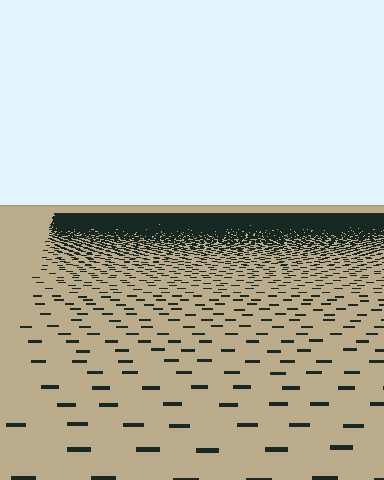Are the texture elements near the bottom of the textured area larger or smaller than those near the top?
Larger. Near the bottom, elements are closer to the viewer and appear at a bigger on-screen size.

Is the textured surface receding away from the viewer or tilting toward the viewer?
The surface is receding away from the viewer. Texture elements get smaller and denser toward the top.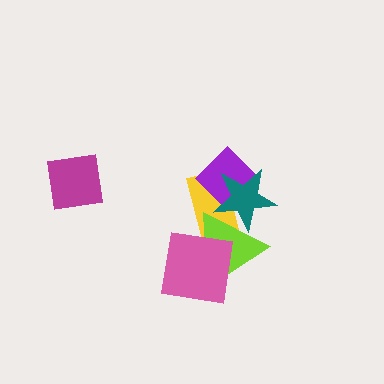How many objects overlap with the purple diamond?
2 objects overlap with the purple diamond.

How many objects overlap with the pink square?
2 objects overlap with the pink square.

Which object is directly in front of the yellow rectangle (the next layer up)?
The purple diamond is directly in front of the yellow rectangle.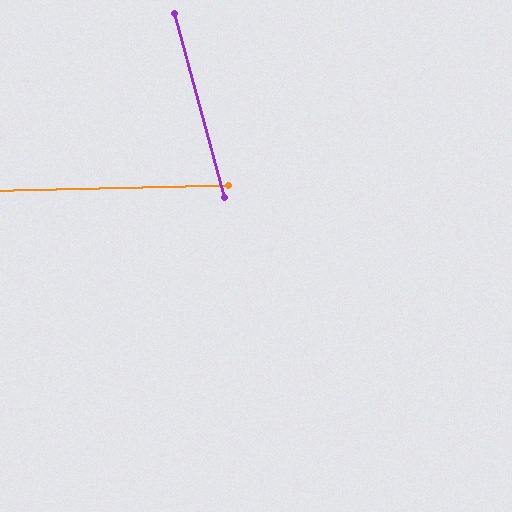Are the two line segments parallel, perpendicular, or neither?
Neither parallel nor perpendicular — they differ by about 76°.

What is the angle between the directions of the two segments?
Approximately 76 degrees.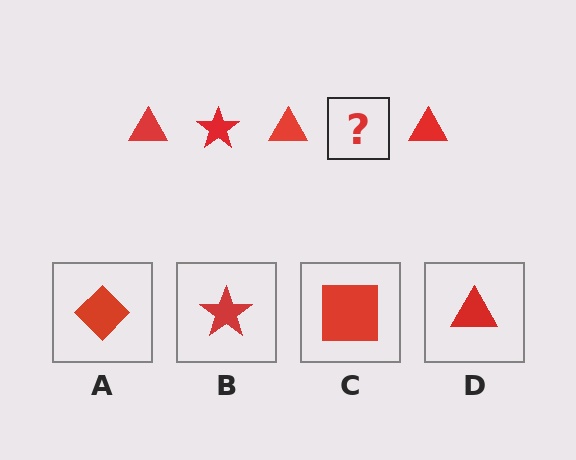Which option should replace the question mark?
Option B.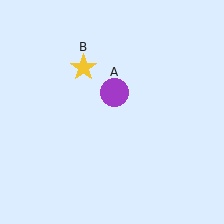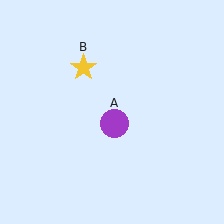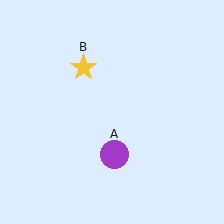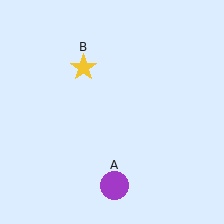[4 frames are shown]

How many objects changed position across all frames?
1 object changed position: purple circle (object A).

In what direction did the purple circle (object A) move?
The purple circle (object A) moved down.